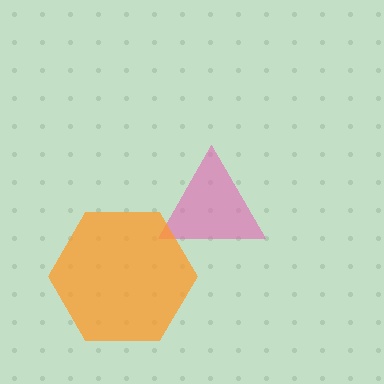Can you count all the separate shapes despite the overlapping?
Yes, there are 2 separate shapes.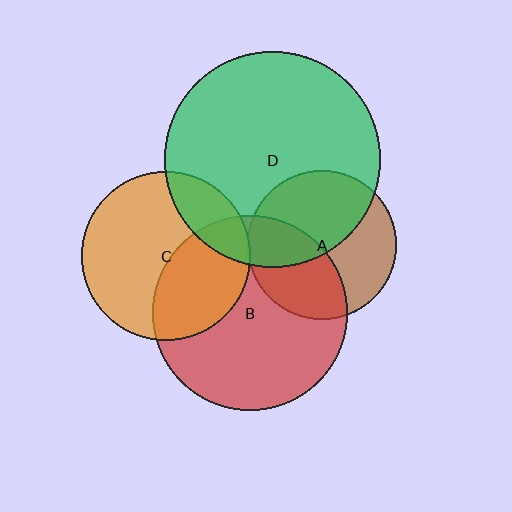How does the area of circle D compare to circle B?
Approximately 1.2 times.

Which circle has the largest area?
Circle D (green).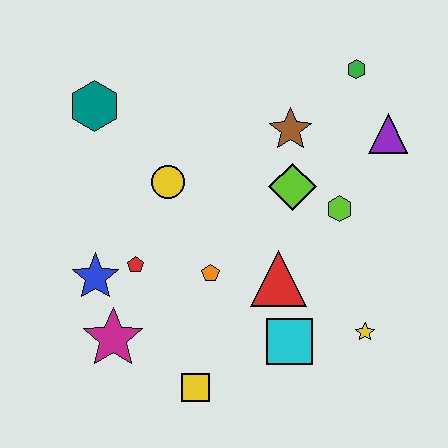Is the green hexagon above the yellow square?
Yes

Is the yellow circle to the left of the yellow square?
Yes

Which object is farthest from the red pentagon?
The green hexagon is farthest from the red pentagon.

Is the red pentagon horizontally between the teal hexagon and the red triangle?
Yes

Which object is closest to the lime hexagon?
The lime diamond is closest to the lime hexagon.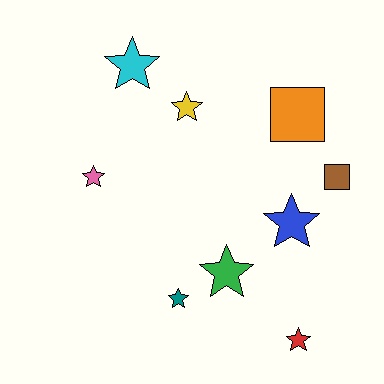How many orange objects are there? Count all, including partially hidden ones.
There is 1 orange object.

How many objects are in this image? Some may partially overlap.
There are 9 objects.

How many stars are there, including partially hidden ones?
There are 7 stars.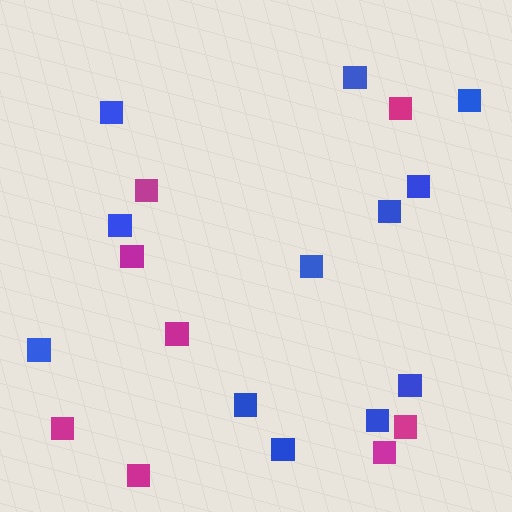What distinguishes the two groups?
There are 2 groups: one group of magenta squares (8) and one group of blue squares (12).